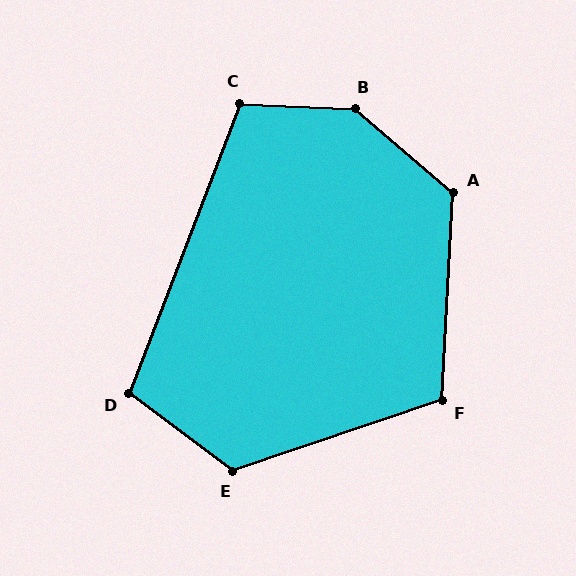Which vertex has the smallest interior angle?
D, at approximately 106 degrees.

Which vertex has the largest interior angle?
B, at approximately 143 degrees.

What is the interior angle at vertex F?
Approximately 112 degrees (obtuse).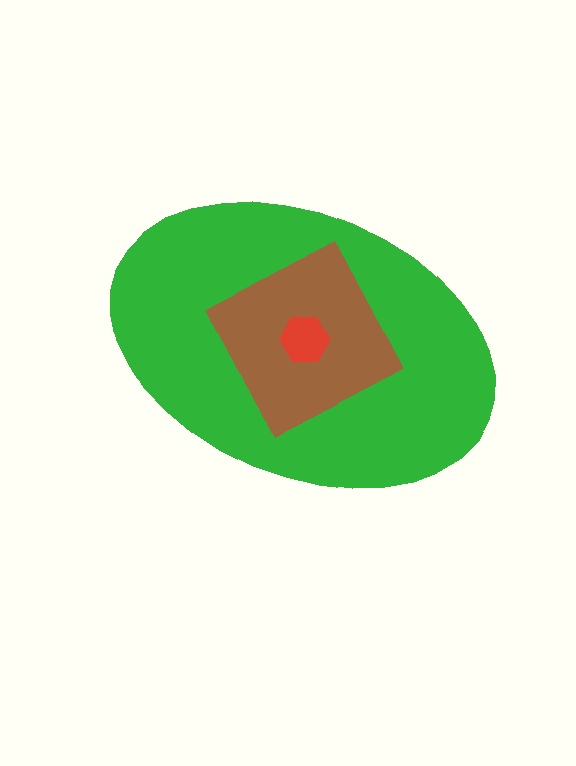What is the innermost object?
The red hexagon.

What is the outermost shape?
The green ellipse.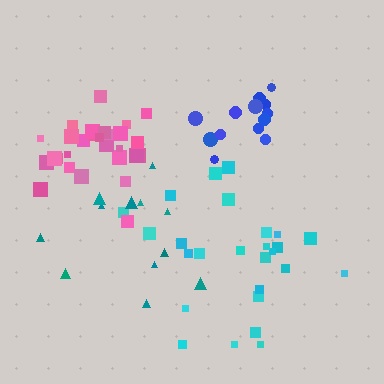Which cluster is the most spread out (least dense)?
Teal.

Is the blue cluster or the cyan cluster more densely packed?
Blue.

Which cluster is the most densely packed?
Pink.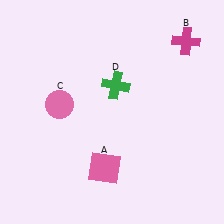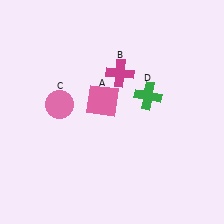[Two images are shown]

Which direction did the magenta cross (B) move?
The magenta cross (B) moved left.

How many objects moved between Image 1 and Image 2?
3 objects moved between the two images.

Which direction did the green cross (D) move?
The green cross (D) moved right.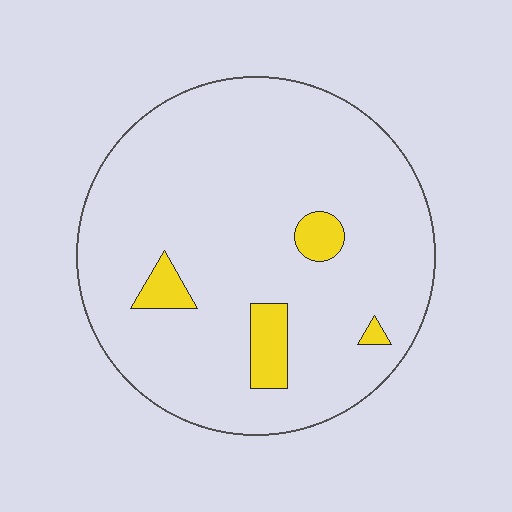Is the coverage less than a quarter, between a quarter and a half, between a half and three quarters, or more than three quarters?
Less than a quarter.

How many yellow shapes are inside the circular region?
4.